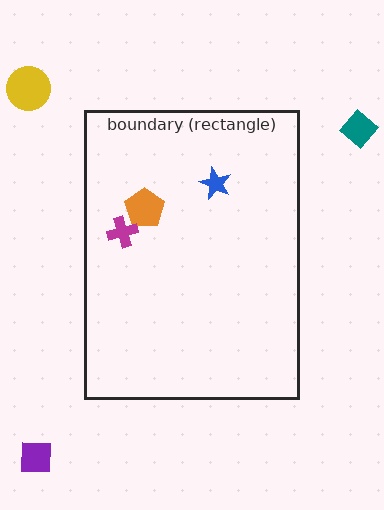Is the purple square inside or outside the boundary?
Outside.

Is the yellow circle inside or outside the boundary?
Outside.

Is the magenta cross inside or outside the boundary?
Inside.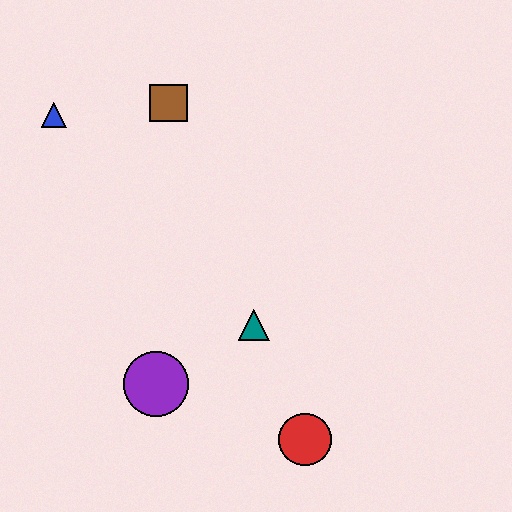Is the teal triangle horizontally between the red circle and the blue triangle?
Yes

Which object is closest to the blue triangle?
The brown square is closest to the blue triangle.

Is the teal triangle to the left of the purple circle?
No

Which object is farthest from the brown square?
The red circle is farthest from the brown square.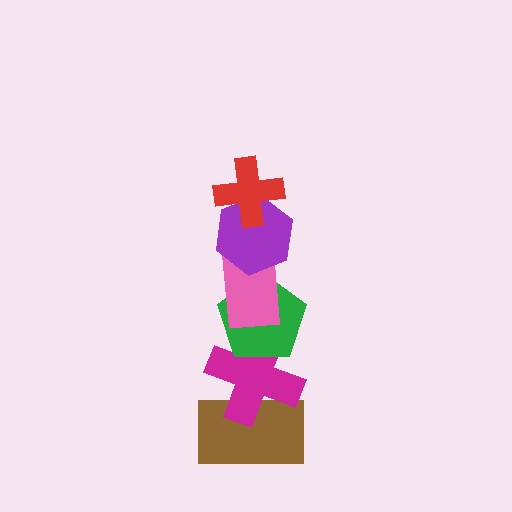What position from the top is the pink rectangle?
The pink rectangle is 3rd from the top.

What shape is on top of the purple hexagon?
The red cross is on top of the purple hexagon.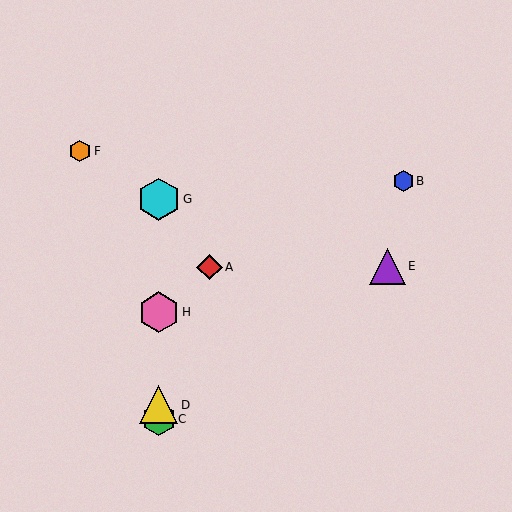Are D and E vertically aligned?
No, D is at x≈159 and E is at x≈387.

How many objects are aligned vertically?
4 objects (C, D, G, H) are aligned vertically.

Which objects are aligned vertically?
Objects C, D, G, H are aligned vertically.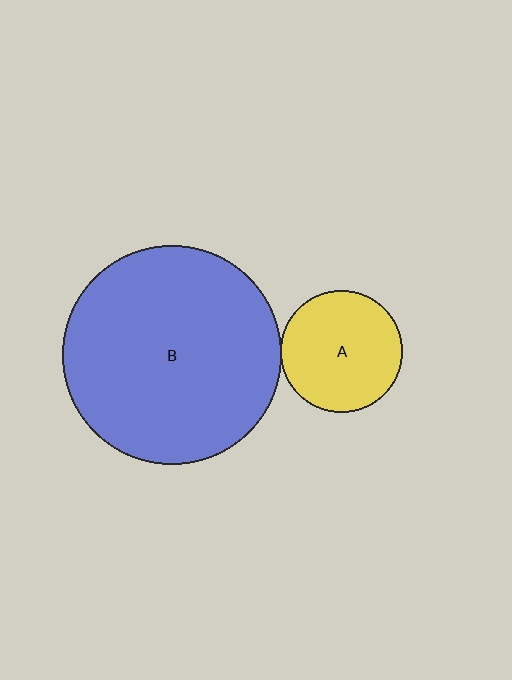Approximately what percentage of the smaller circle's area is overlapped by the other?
Approximately 5%.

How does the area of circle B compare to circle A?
Approximately 3.2 times.